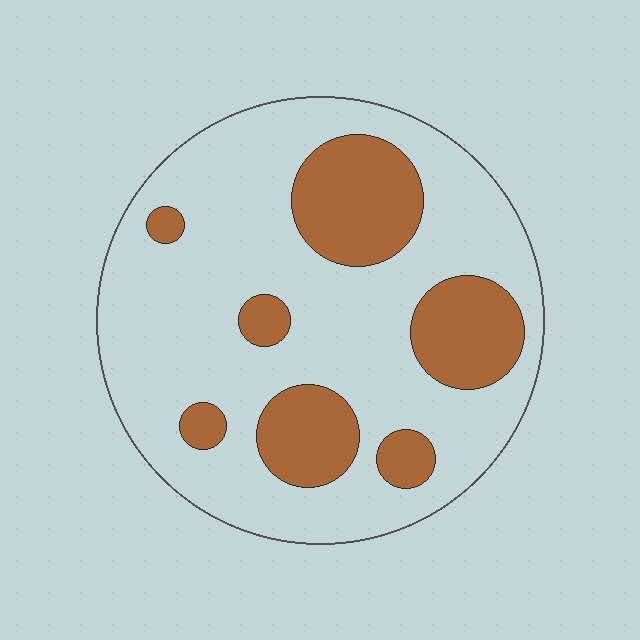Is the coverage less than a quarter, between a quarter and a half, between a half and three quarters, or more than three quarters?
Between a quarter and a half.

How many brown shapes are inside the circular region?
7.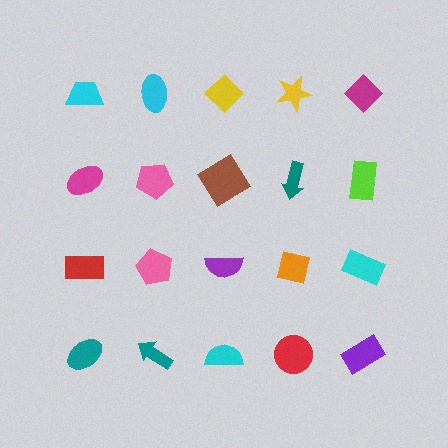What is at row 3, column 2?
A pink pentagon.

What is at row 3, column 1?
A red rectangle.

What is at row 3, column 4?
An orange square.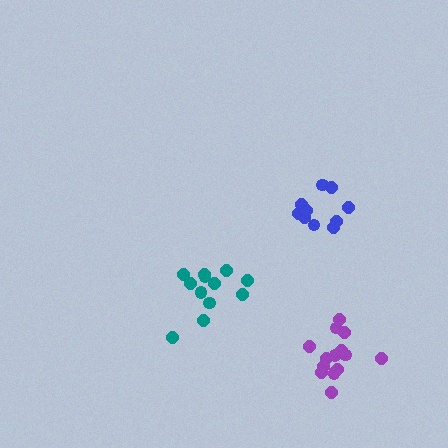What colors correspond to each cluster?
The clusters are colored: teal, purple, blue.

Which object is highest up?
The blue cluster is topmost.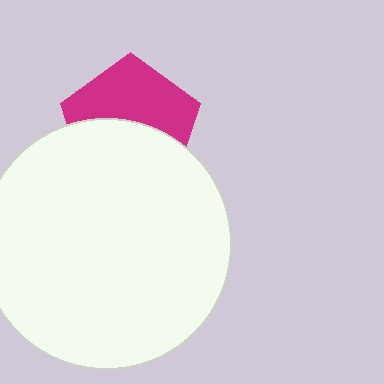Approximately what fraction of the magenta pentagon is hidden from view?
Roughly 50% of the magenta pentagon is hidden behind the white circle.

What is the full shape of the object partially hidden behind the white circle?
The partially hidden object is a magenta pentagon.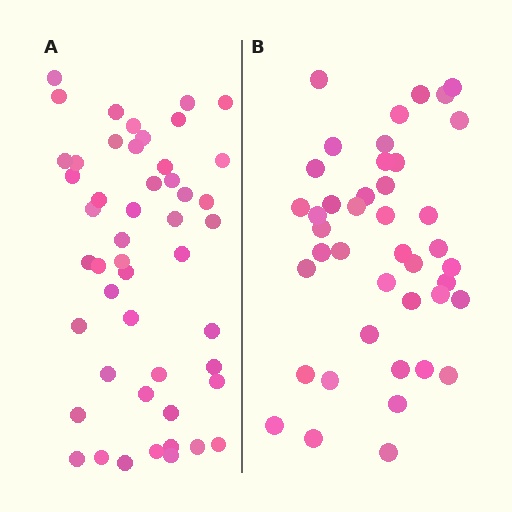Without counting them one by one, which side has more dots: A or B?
Region A (the left region) has more dots.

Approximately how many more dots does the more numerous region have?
Region A has roughly 8 or so more dots than region B.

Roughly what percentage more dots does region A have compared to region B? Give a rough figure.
About 15% more.